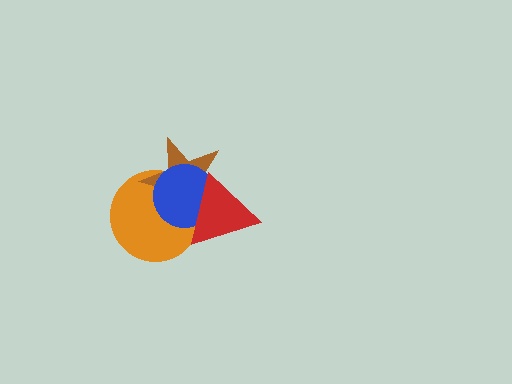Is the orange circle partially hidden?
Yes, it is partially covered by another shape.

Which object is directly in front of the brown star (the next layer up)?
The blue circle is directly in front of the brown star.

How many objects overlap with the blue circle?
3 objects overlap with the blue circle.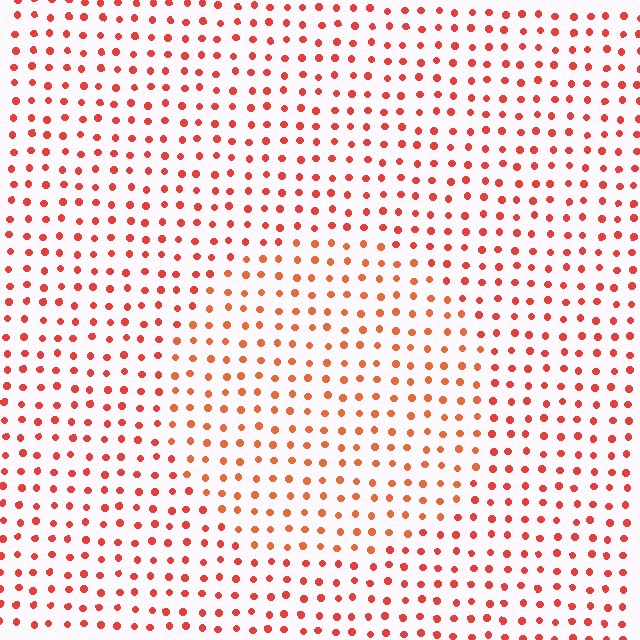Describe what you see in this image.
The image is filled with small red elements in a uniform arrangement. A circle-shaped region is visible where the elements are tinted to a slightly different hue, forming a subtle color boundary.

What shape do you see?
I see a circle.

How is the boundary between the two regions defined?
The boundary is defined purely by a slight shift in hue (about 16 degrees). Spacing, size, and orientation are identical on both sides.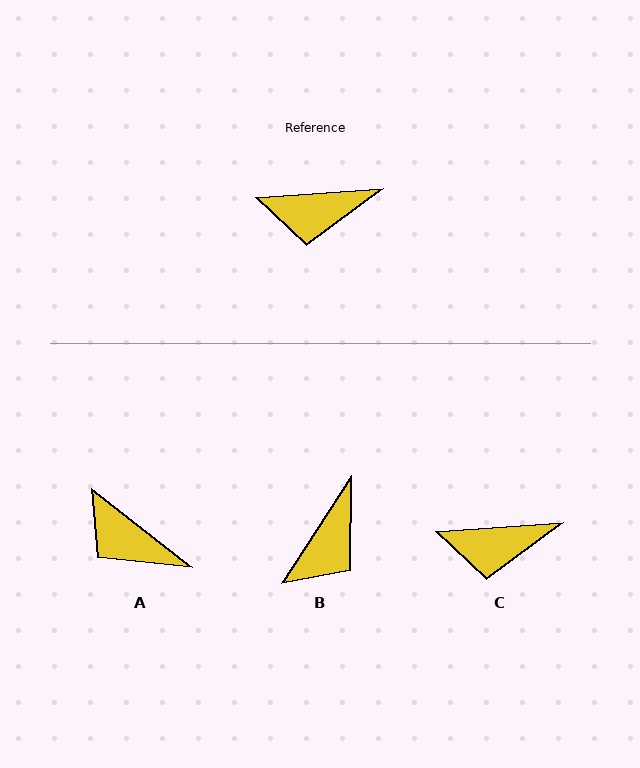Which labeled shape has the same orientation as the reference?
C.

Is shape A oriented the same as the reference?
No, it is off by about 42 degrees.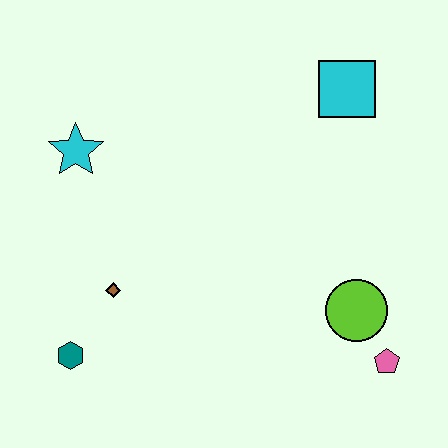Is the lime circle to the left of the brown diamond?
No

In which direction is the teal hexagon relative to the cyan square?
The teal hexagon is to the left of the cyan square.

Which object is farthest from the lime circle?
The cyan star is farthest from the lime circle.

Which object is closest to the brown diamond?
The teal hexagon is closest to the brown diamond.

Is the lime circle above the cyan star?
No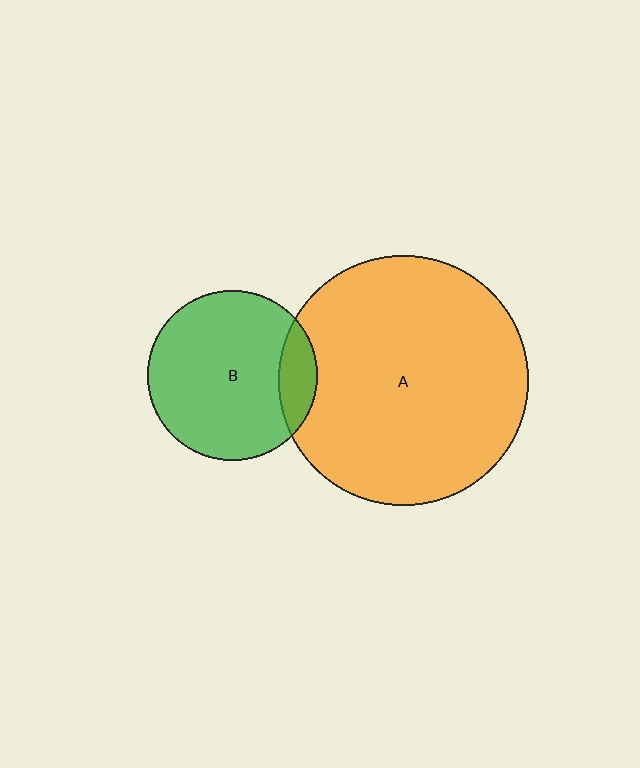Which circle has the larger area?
Circle A (orange).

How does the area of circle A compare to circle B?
Approximately 2.2 times.